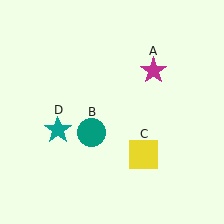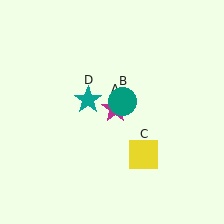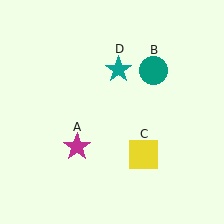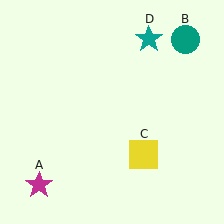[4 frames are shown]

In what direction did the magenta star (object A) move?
The magenta star (object A) moved down and to the left.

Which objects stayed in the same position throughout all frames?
Yellow square (object C) remained stationary.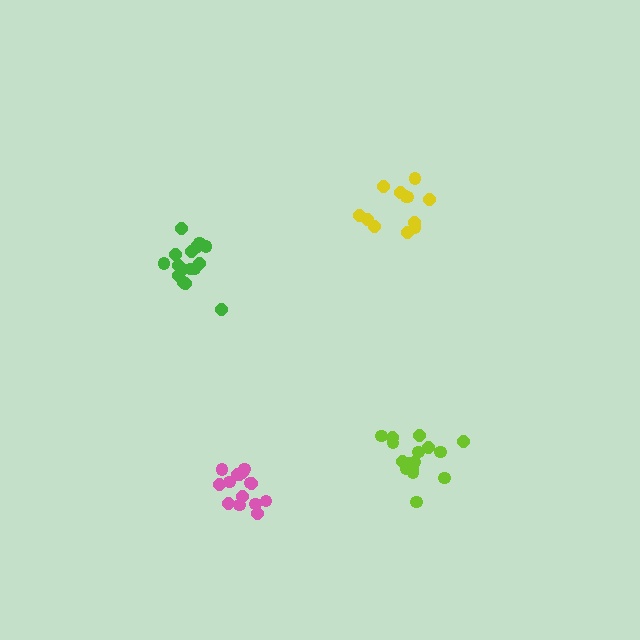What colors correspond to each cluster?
The clusters are colored: green, yellow, lime, pink.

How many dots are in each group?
Group 1: 17 dots, Group 2: 12 dots, Group 3: 16 dots, Group 4: 15 dots (60 total).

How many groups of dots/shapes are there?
There are 4 groups.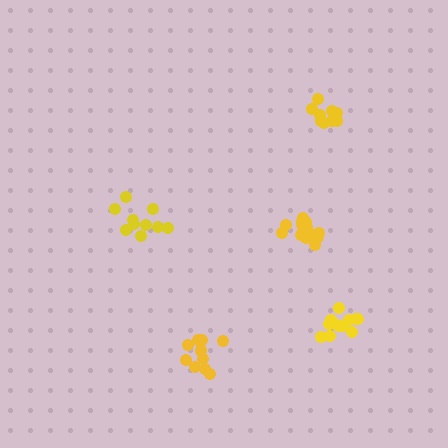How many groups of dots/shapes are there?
There are 5 groups.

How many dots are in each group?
Group 1: 11 dots, Group 2: 12 dots, Group 3: 10 dots, Group 4: 14 dots, Group 5: 10 dots (57 total).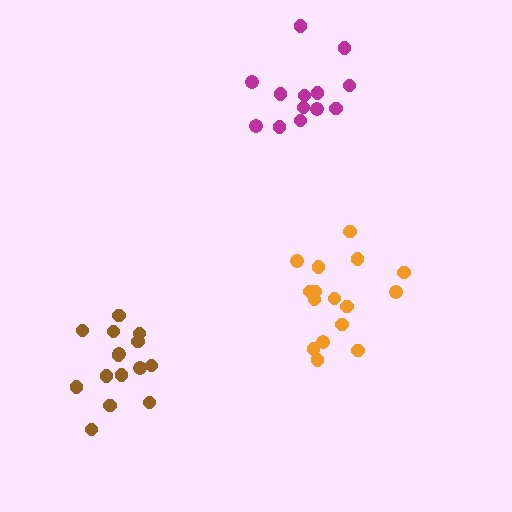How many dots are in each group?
Group 1: 16 dots, Group 2: 13 dots, Group 3: 15 dots (44 total).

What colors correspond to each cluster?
The clusters are colored: orange, magenta, brown.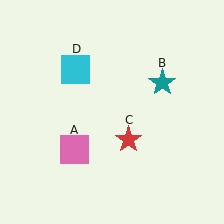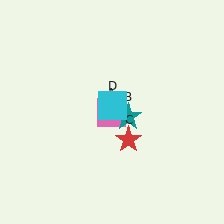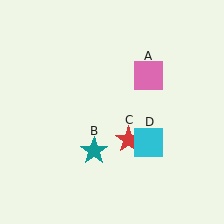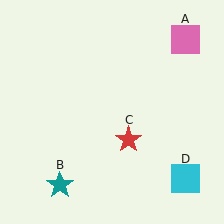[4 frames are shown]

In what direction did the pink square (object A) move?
The pink square (object A) moved up and to the right.